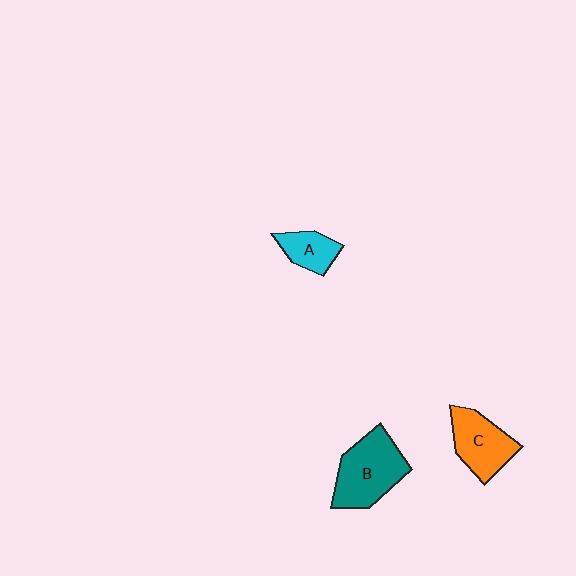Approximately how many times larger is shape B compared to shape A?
Approximately 2.1 times.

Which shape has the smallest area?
Shape A (cyan).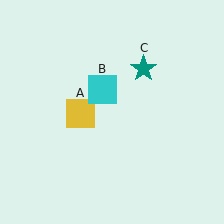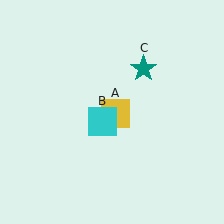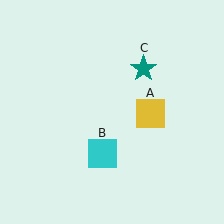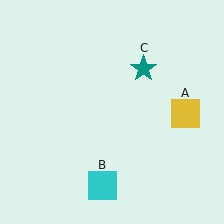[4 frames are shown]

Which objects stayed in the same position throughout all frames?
Teal star (object C) remained stationary.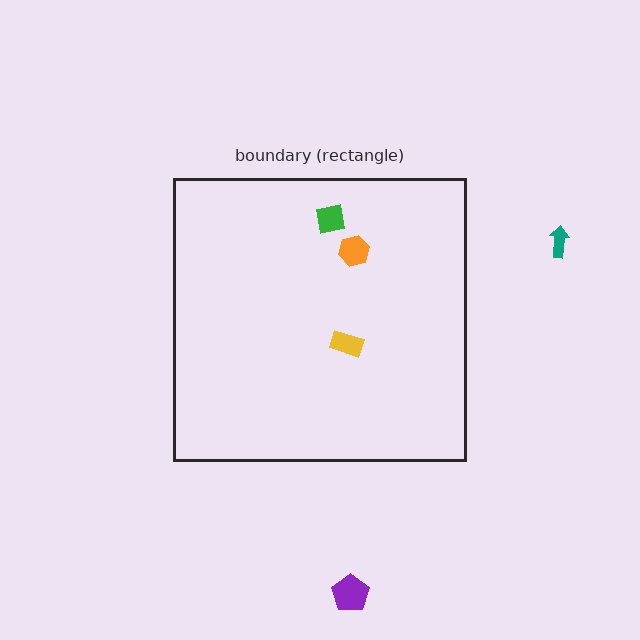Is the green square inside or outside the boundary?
Inside.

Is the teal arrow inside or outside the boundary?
Outside.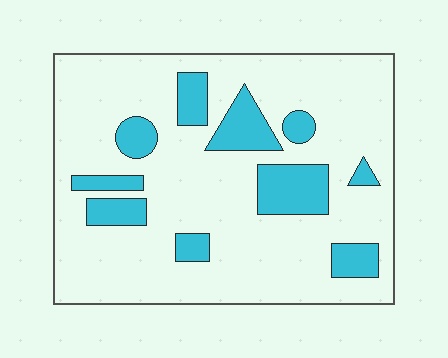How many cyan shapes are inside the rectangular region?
10.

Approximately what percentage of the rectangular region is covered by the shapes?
Approximately 20%.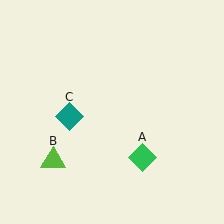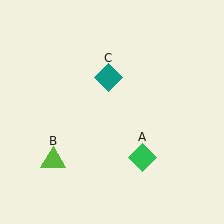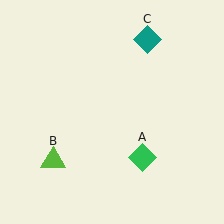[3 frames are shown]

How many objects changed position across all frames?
1 object changed position: teal diamond (object C).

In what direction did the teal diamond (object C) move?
The teal diamond (object C) moved up and to the right.